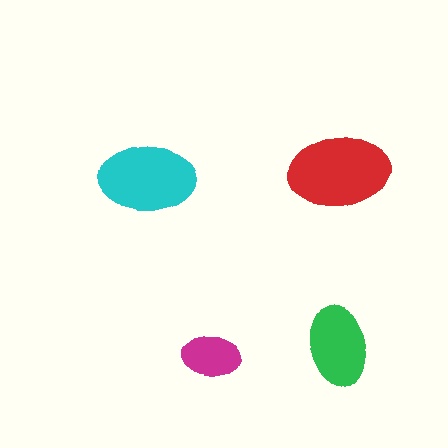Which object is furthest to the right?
The green ellipse is rightmost.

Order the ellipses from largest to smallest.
the red one, the cyan one, the green one, the magenta one.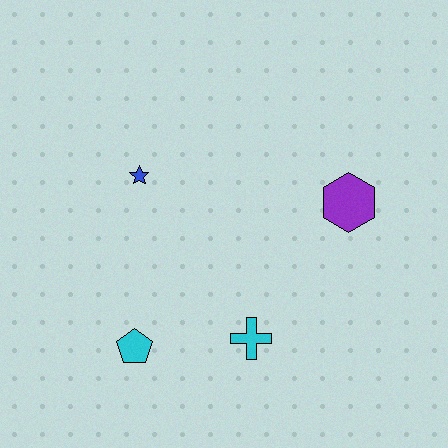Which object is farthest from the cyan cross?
The blue star is farthest from the cyan cross.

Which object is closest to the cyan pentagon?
The cyan cross is closest to the cyan pentagon.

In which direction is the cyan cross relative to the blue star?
The cyan cross is below the blue star.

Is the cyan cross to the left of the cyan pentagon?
No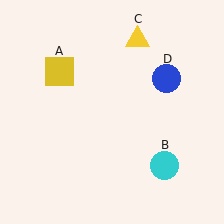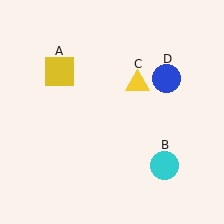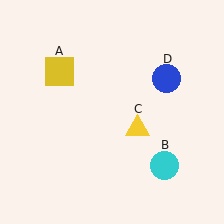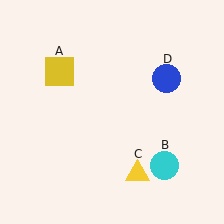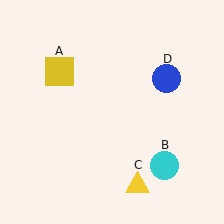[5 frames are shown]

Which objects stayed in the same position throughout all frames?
Yellow square (object A) and cyan circle (object B) and blue circle (object D) remained stationary.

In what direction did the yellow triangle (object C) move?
The yellow triangle (object C) moved down.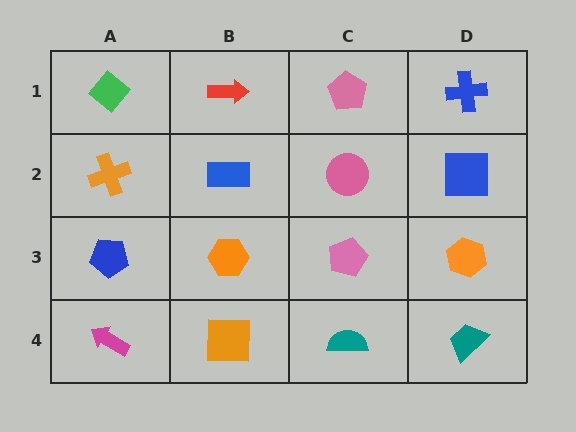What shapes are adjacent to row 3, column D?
A blue square (row 2, column D), a teal trapezoid (row 4, column D), a pink pentagon (row 3, column C).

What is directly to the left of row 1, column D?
A pink pentagon.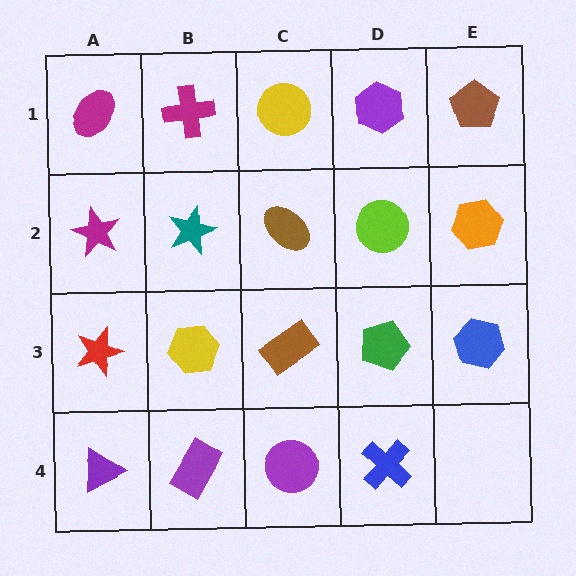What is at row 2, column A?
A magenta star.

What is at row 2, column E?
An orange hexagon.